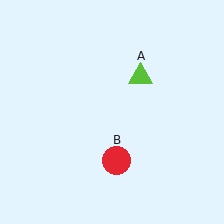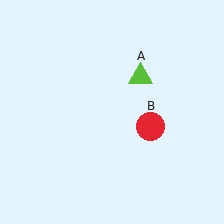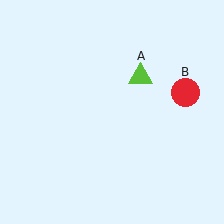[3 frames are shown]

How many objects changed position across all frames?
1 object changed position: red circle (object B).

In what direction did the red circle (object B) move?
The red circle (object B) moved up and to the right.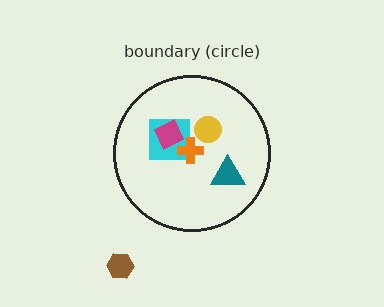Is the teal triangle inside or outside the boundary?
Inside.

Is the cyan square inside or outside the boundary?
Inside.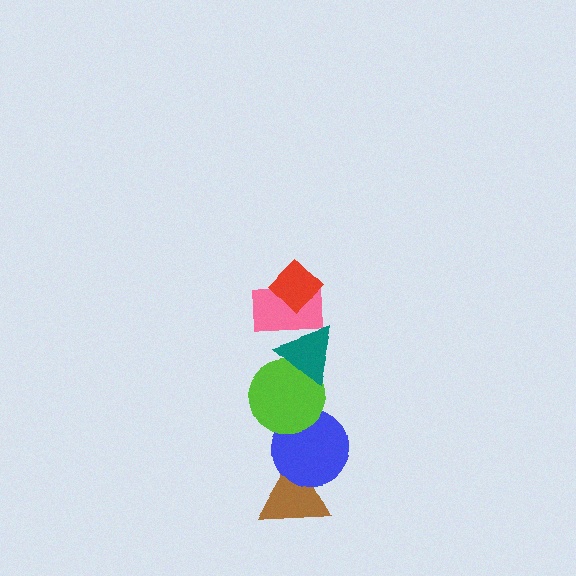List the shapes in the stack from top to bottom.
From top to bottom: the red diamond, the pink rectangle, the teal triangle, the lime circle, the blue circle, the brown triangle.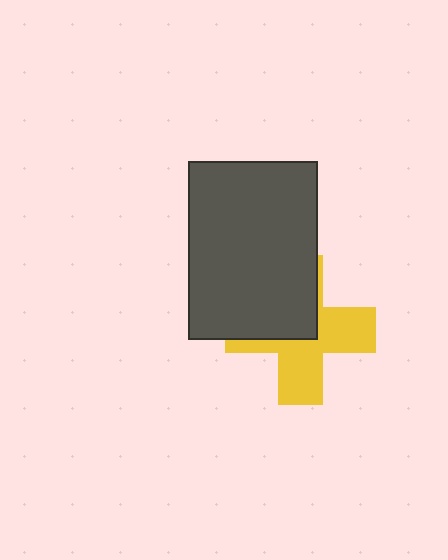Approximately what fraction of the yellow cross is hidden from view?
Roughly 43% of the yellow cross is hidden behind the dark gray rectangle.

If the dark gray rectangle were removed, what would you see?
You would see the complete yellow cross.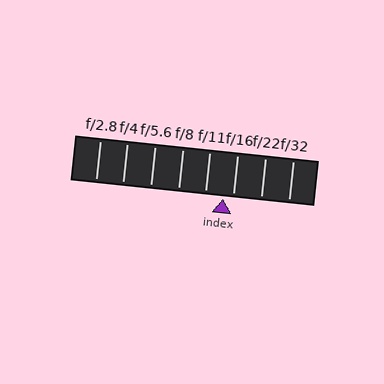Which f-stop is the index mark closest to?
The index mark is closest to f/16.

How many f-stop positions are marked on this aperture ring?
There are 8 f-stop positions marked.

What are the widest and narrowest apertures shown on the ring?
The widest aperture shown is f/2.8 and the narrowest is f/32.